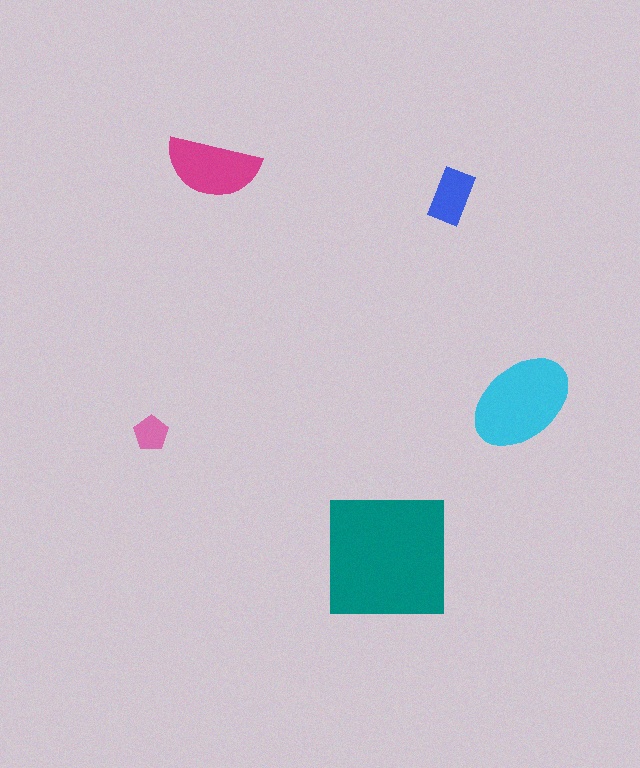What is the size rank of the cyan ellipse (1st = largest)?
2nd.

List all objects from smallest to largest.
The pink pentagon, the blue rectangle, the magenta semicircle, the cyan ellipse, the teal square.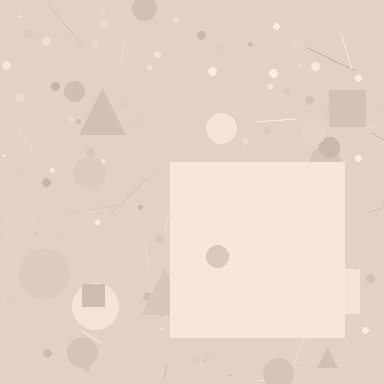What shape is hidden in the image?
A square is hidden in the image.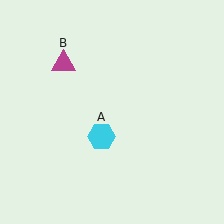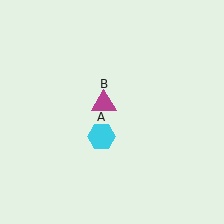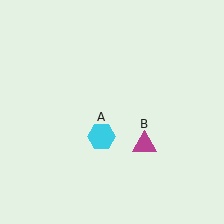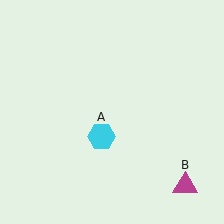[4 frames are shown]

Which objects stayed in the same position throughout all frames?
Cyan hexagon (object A) remained stationary.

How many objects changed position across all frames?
1 object changed position: magenta triangle (object B).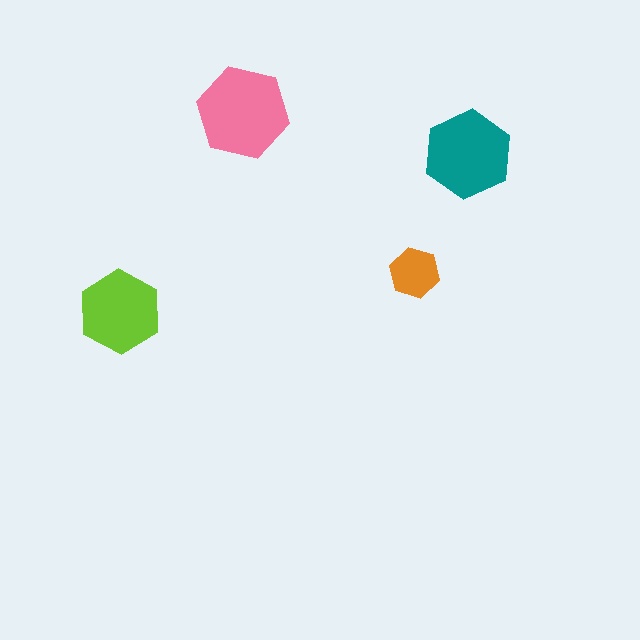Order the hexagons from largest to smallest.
the pink one, the teal one, the lime one, the orange one.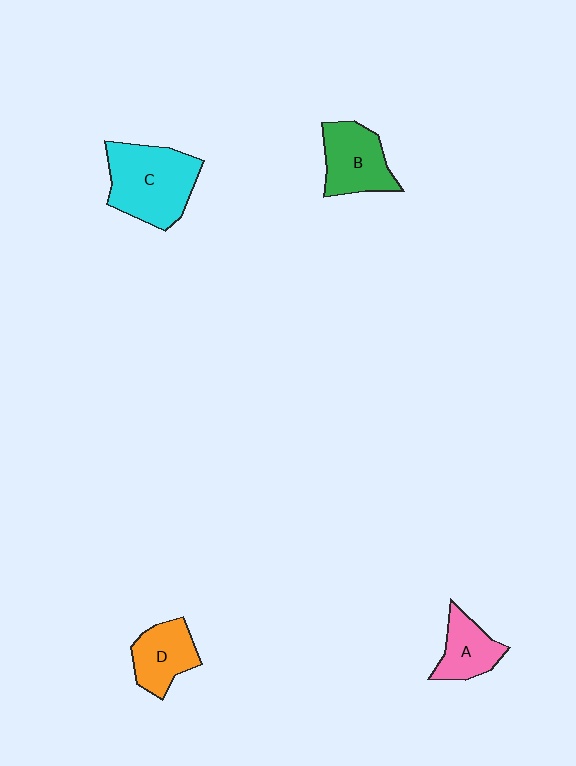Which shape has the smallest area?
Shape A (pink).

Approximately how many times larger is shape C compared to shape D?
Approximately 1.7 times.